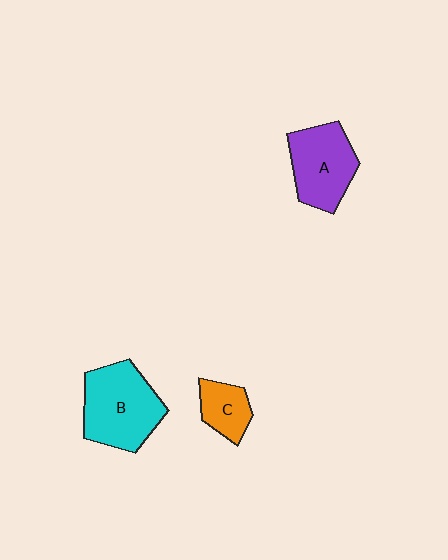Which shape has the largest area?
Shape B (cyan).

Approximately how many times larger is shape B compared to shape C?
Approximately 2.3 times.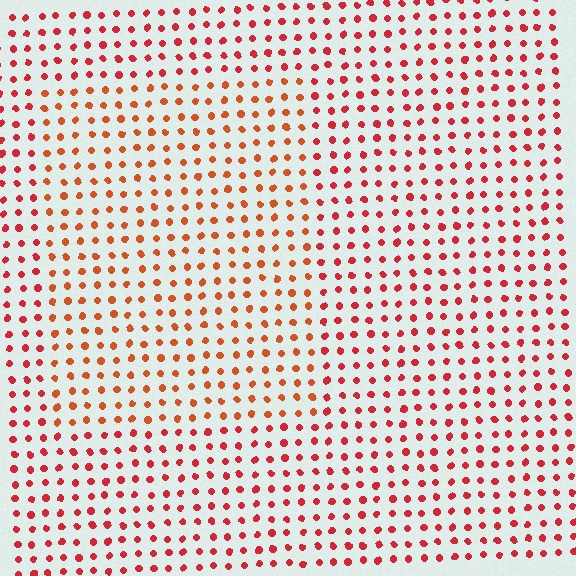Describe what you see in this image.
The image is filled with small red elements in a uniform arrangement. A rectangle-shaped region is visible where the elements are tinted to a slightly different hue, forming a subtle color boundary.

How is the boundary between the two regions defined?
The boundary is defined purely by a slight shift in hue (about 22 degrees). Spacing, size, and orientation are identical on both sides.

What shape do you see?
I see a rectangle.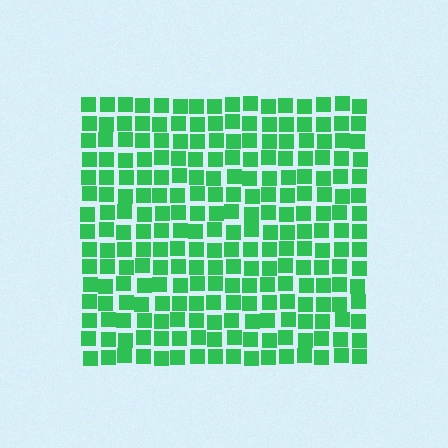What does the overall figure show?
The overall figure shows a square.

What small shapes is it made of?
It is made of small squares.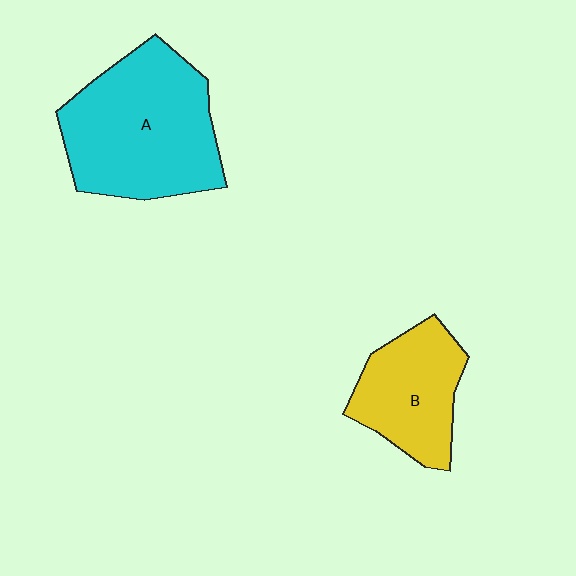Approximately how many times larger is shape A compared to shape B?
Approximately 1.7 times.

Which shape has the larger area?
Shape A (cyan).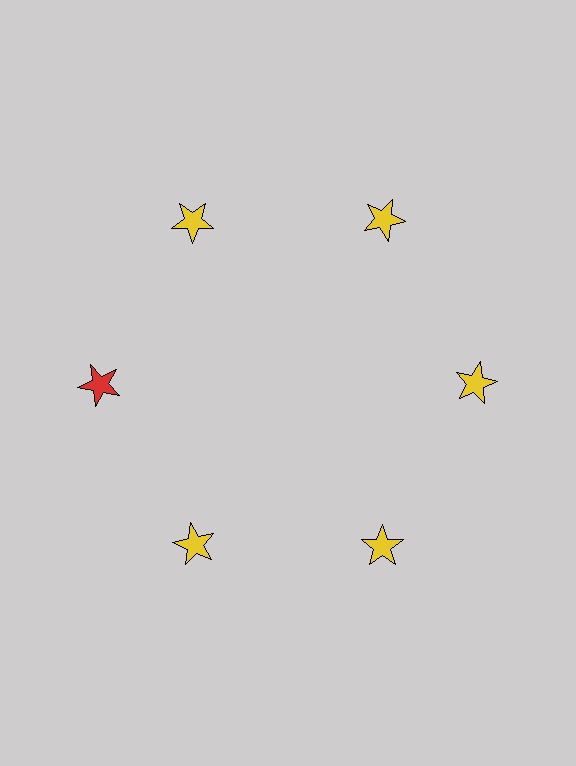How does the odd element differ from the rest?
It has a different color: red instead of yellow.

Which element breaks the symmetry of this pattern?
The red star at roughly the 9 o'clock position breaks the symmetry. All other shapes are yellow stars.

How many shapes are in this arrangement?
There are 6 shapes arranged in a ring pattern.